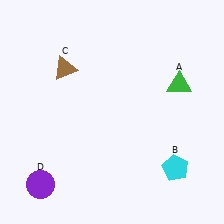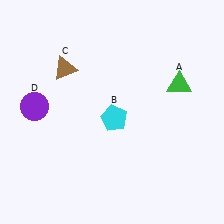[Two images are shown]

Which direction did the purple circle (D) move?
The purple circle (D) moved up.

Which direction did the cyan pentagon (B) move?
The cyan pentagon (B) moved left.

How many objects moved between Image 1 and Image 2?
2 objects moved between the two images.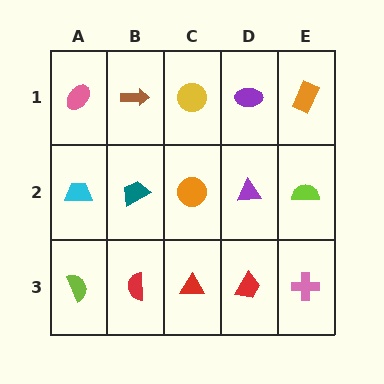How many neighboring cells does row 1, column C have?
3.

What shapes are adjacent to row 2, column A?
A pink ellipse (row 1, column A), a lime semicircle (row 3, column A), a teal trapezoid (row 2, column B).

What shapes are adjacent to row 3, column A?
A cyan trapezoid (row 2, column A), a red semicircle (row 3, column B).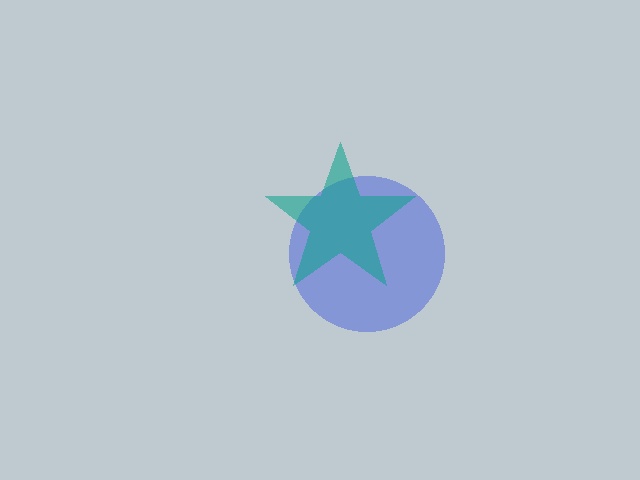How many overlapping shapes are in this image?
There are 2 overlapping shapes in the image.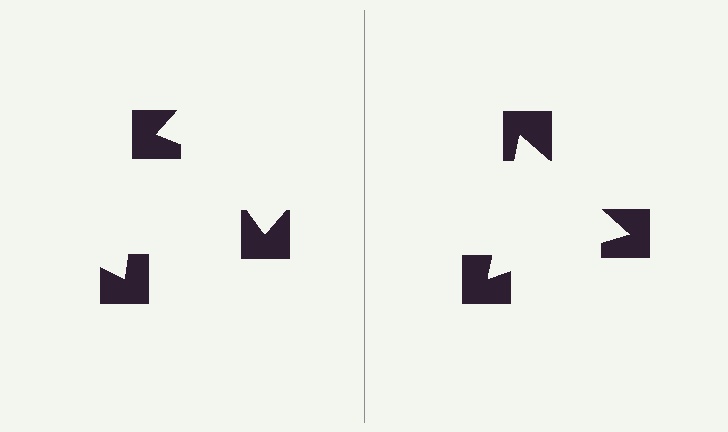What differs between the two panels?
The notched squares are positioned identically on both sides; only the wedge orientations differ. On the right they align to a triangle; on the left they are misaligned.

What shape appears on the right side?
An illusory triangle.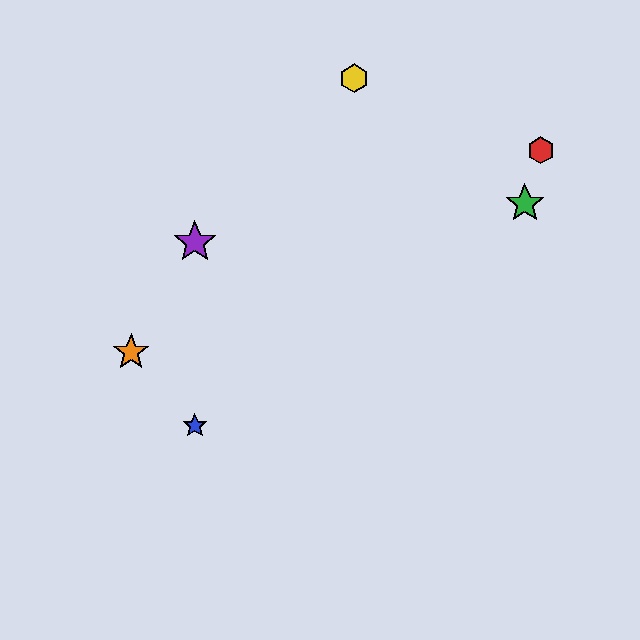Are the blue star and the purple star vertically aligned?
Yes, both are at x≈195.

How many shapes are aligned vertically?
2 shapes (the blue star, the purple star) are aligned vertically.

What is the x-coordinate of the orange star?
The orange star is at x≈131.